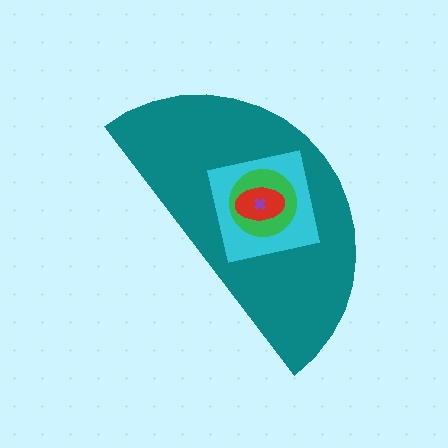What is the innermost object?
The purple cross.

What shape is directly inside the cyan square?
The green circle.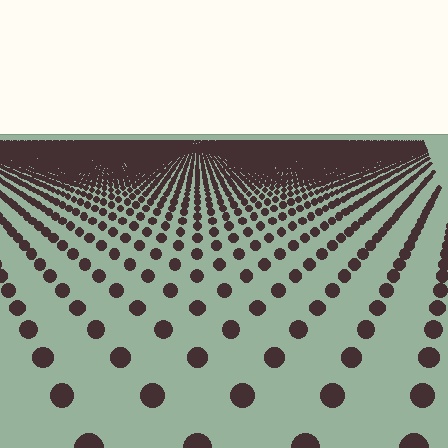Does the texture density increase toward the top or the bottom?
Density increases toward the top.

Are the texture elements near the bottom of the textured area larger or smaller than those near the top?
Larger. Near the bottom, elements are closer to the viewer and appear at a bigger on-screen size.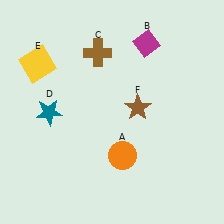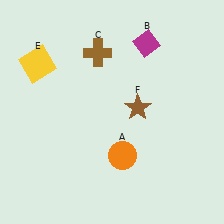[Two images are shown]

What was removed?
The teal star (D) was removed in Image 2.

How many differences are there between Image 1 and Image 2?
There is 1 difference between the two images.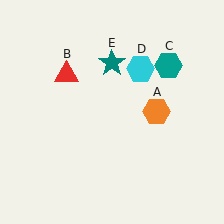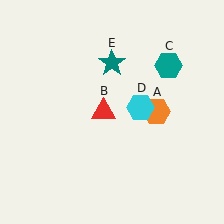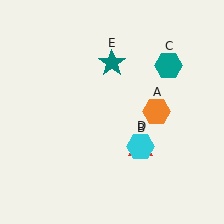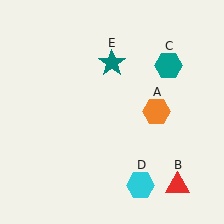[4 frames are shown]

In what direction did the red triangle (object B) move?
The red triangle (object B) moved down and to the right.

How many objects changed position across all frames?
2 objects changed position: red triangle (object B), cyan hexagon (object D).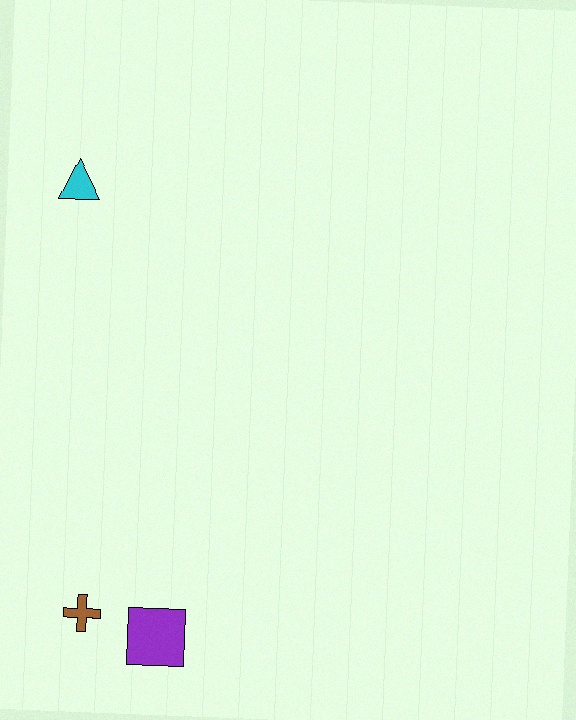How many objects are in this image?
There are 3 objects.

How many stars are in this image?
There are no stars.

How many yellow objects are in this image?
There are no yellow objects.